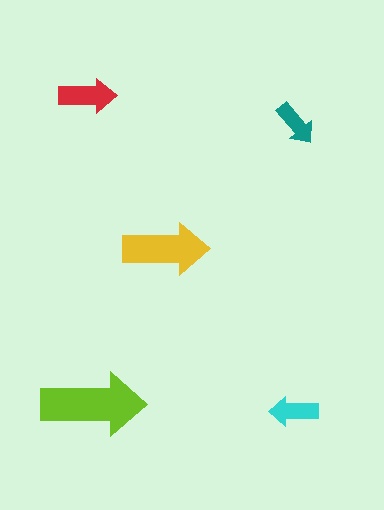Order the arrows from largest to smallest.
the lime one, the yellow one, the red one, the cyan one, the teal one.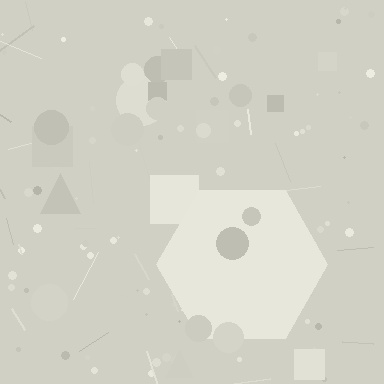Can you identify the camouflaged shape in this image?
The camouflaged shape is a hexagon.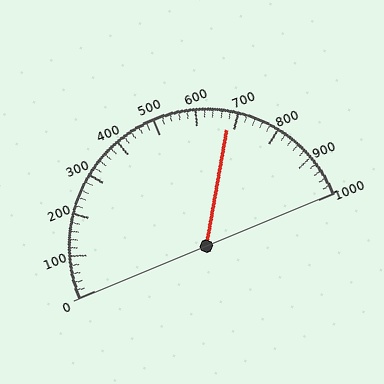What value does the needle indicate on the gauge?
The needle indicates approximately 680.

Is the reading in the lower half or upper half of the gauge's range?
The reading is in the upper half of the range (0 to 1000).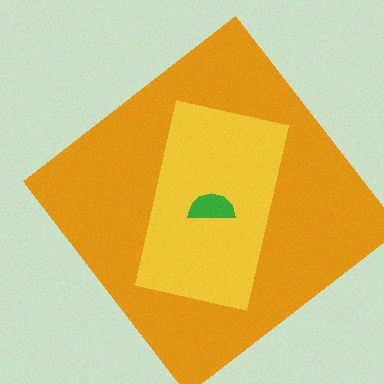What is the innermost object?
The green semicircle.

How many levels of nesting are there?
3.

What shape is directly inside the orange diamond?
The yellow rectangle.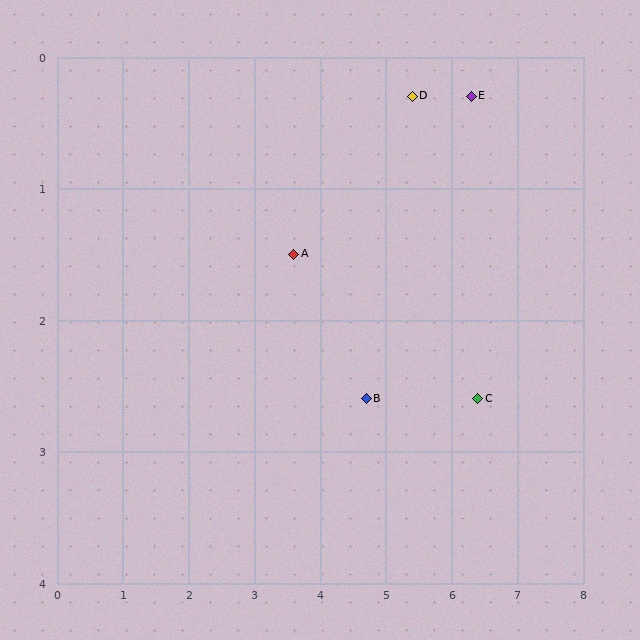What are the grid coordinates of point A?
Point A is at approximately (3.6, 1.5).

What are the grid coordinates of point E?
Point E is at approximately (6.3, 0.3).